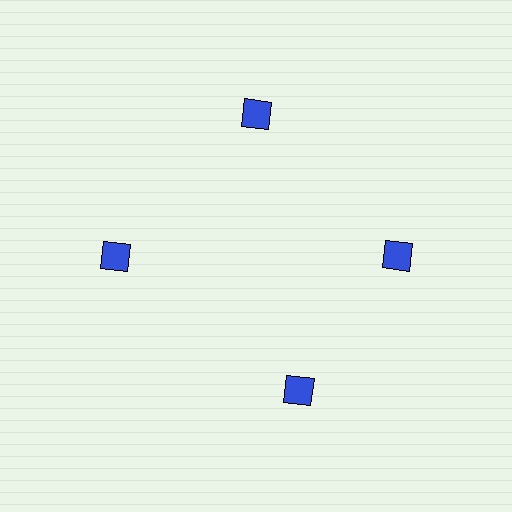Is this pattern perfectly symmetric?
No. The 4 blue squares are arranged in a ring, but one element near the 6 o'clock position is rotated out of alignment along the ring, breaking the 4-fold rotational symmetry.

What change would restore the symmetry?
The symmetry would be restored by rotating it back into even spacing with its neighbors so that all 4 squares sit at equal angles and equal distance from the center.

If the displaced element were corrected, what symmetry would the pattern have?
It would have 4-fold rotational symmetry — the pattern would map onto itself every 90 degrees.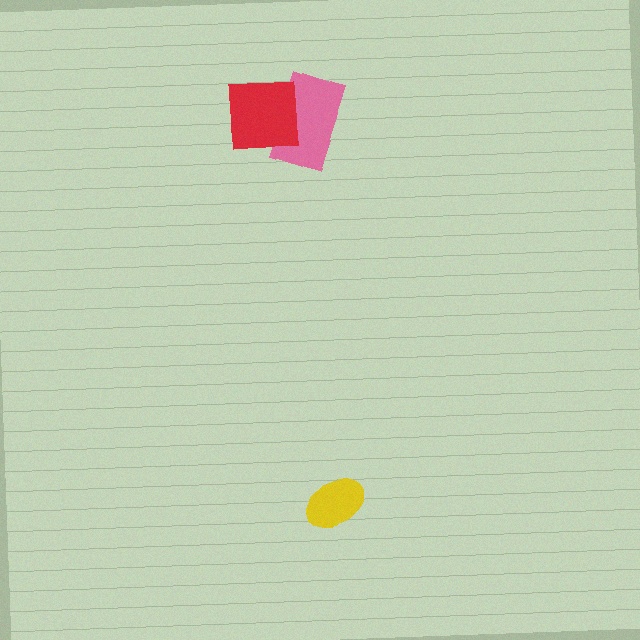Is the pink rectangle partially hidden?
Yes, it is partially covered by another shape.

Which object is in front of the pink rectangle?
The red square is in front of the pink rectangle.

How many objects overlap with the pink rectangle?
1 object overlaps with the pink rectangle.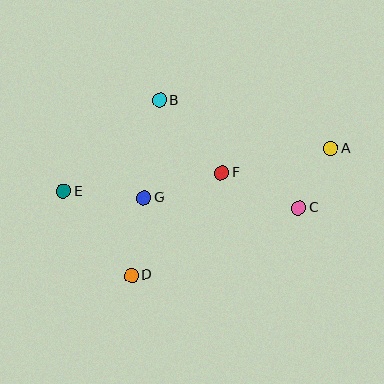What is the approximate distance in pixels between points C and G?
The distance between C and G is approximately 155 pixels.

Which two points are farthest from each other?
Points A and E are farthest from each other.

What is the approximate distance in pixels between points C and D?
The distance between C and D is approximately 181 pixels.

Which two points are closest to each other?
Points A and C are closest to each other.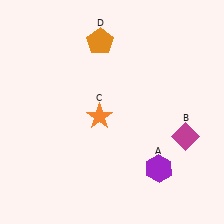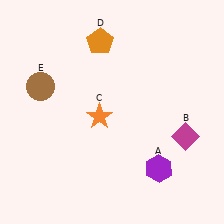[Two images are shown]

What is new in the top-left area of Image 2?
A brown circle (E) was added in the top-left area of Image 2.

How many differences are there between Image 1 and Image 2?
There is 1 difference between the two images.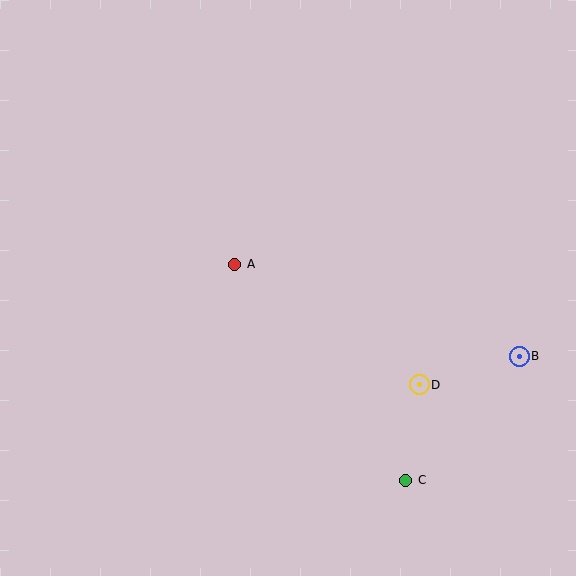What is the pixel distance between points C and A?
The distance between C and A is 276 pixels.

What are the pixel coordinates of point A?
Point A is at (235, 264).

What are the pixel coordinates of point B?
Point B is at (519, 356).